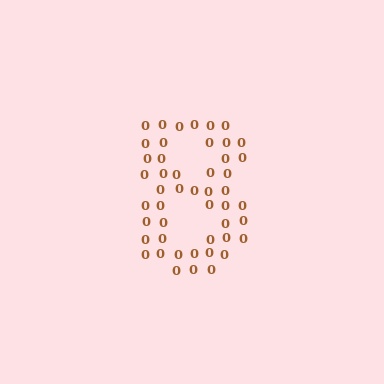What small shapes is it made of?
It is made of small digit 0's.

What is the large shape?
The large shape is the digit 8.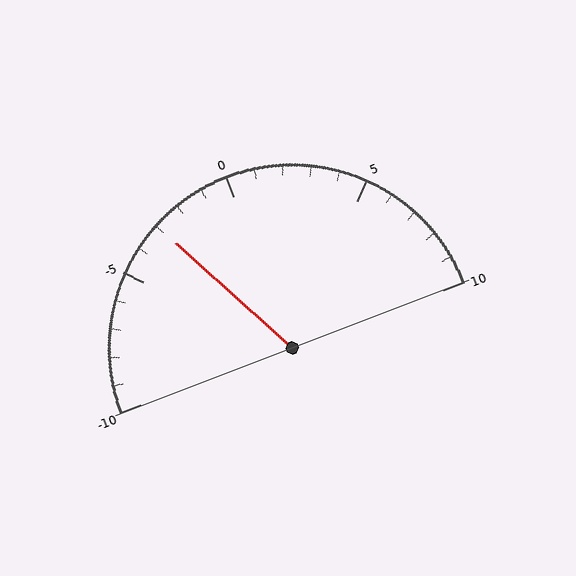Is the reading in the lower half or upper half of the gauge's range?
The reading is in the lower half of the range (-10 to 10).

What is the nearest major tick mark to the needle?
The nearest major tick mark is -5.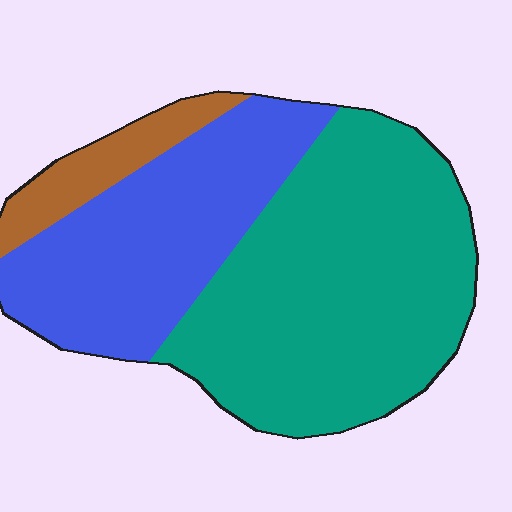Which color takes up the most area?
Teal, at roughly 55%.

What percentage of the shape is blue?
Blue covers around 35% of the shape.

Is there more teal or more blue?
Teal.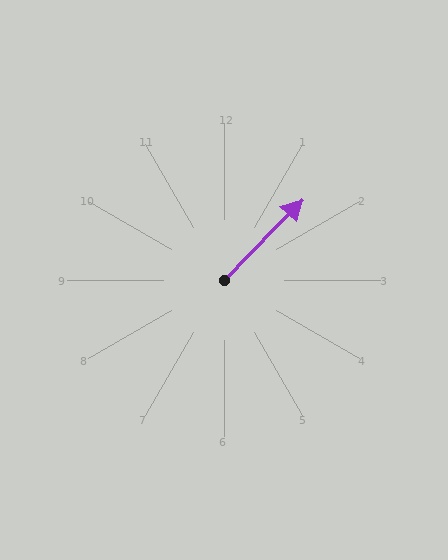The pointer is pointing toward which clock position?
Roughly 1 o'clock.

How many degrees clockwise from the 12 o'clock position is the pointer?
Approximately 44 degrees.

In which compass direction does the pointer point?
Northeast.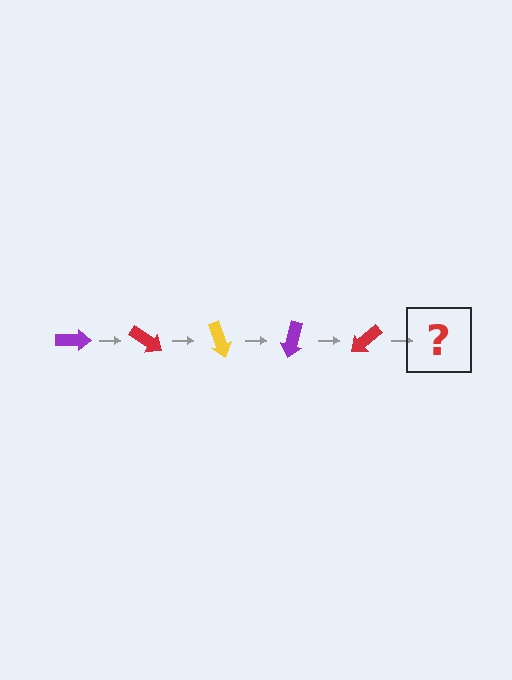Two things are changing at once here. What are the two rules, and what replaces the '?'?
The two rules are that it rotates 35 degrees each step and the color cycles through purple, red, and yellow. The '?' should be a yellow arrow, rotated 175 degrees from the start.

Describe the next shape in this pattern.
It should be a yellow arrow, rotated 175 degrees from the start.